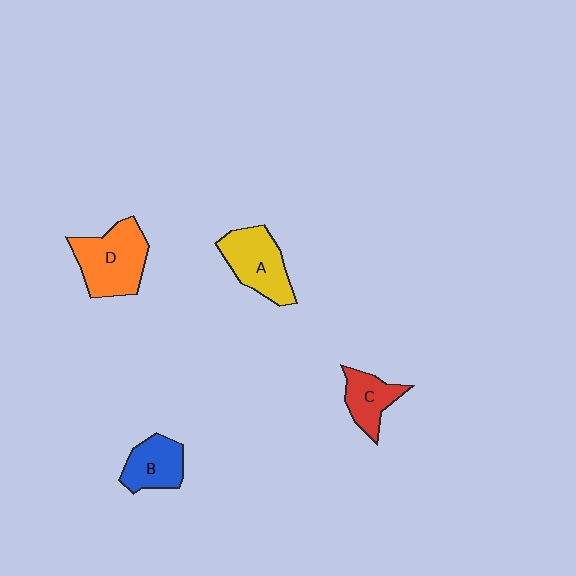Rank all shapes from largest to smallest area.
From largest to smallest: D (orange), A (yellow), B (blue), C (red).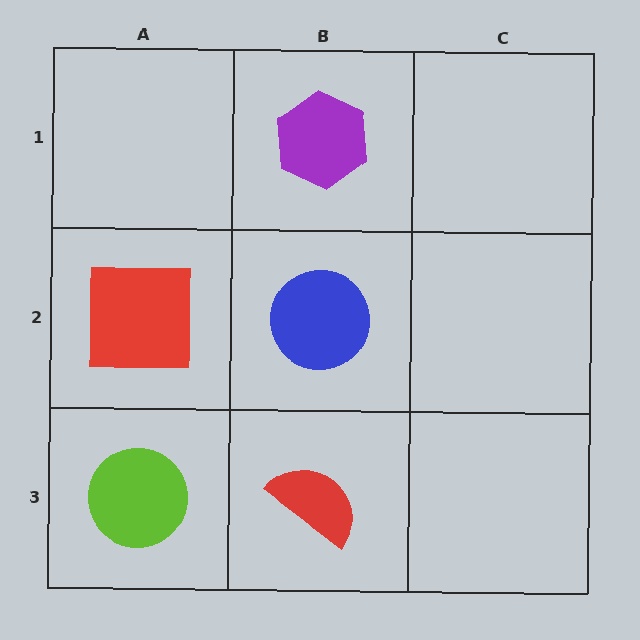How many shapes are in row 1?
1 shape.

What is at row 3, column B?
A red semicircle.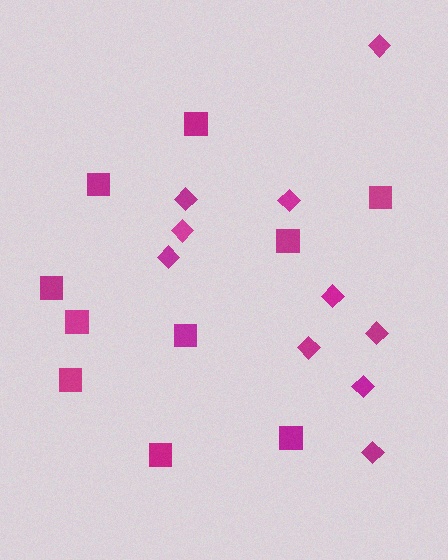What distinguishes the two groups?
There are 2 groups: one group of diamonds (10) and one group of squares (10).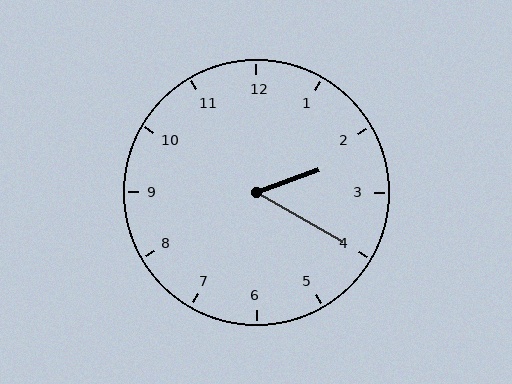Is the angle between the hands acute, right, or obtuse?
It is acute.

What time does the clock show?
2:20.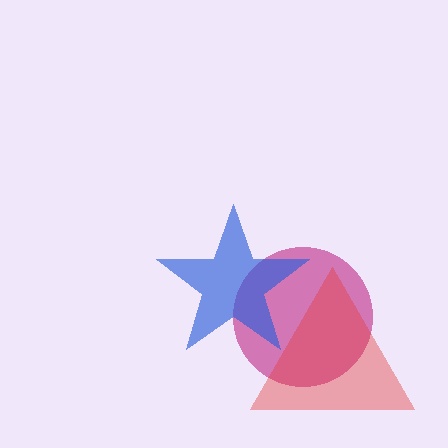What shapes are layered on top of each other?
The layered shapes are: a magenta circle, a blue star, a red triangle.